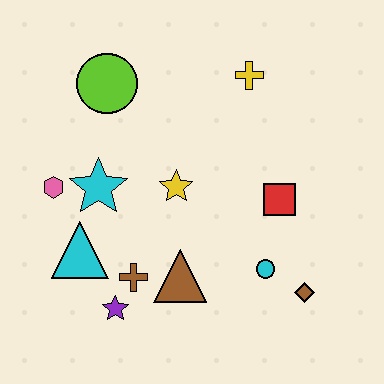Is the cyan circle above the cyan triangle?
No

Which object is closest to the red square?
The cyan circle is closest to the red square.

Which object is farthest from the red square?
The pink hexagon is farthest from the red square.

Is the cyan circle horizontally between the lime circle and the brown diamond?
Yes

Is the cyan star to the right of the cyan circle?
No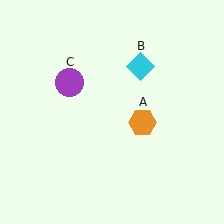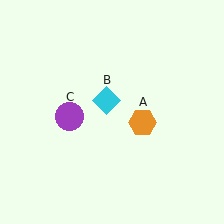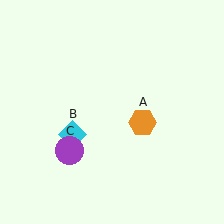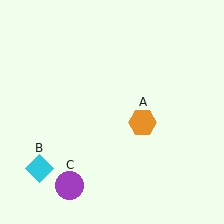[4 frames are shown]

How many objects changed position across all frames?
2 objects changed position: cyan diamond (object B), purple circle (object C).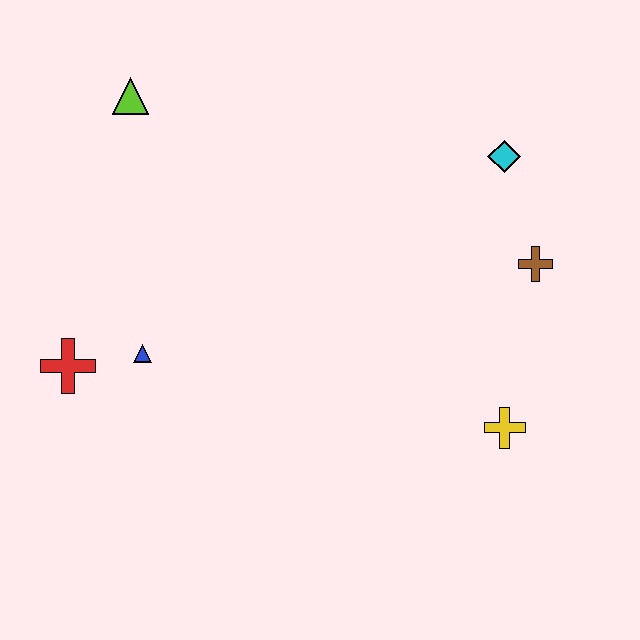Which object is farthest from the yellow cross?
The lime triangle is farthest from the yellow cross.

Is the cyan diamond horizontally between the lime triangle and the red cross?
No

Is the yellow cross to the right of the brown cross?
No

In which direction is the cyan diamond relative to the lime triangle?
The cyan diamond is to the right of the lime triangle.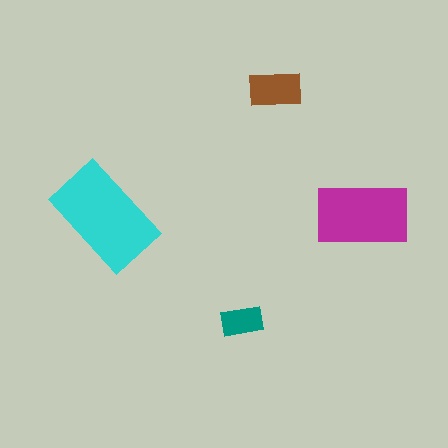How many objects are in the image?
There are 4 objects in the image.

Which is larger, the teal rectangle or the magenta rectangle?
The magenta one.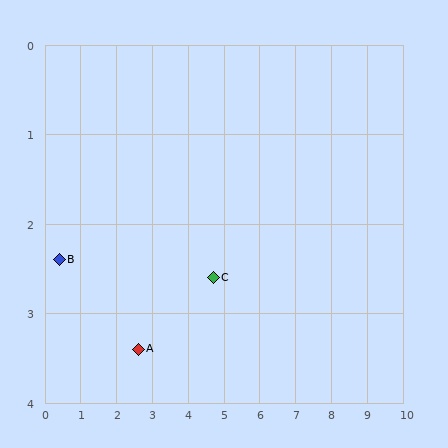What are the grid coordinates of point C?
Point C is at approximately (4.7, 2.6).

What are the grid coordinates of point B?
Point B is at approximately (0.4, 2.4).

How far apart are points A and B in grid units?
Points A and B are about 2.4 grid units apart.